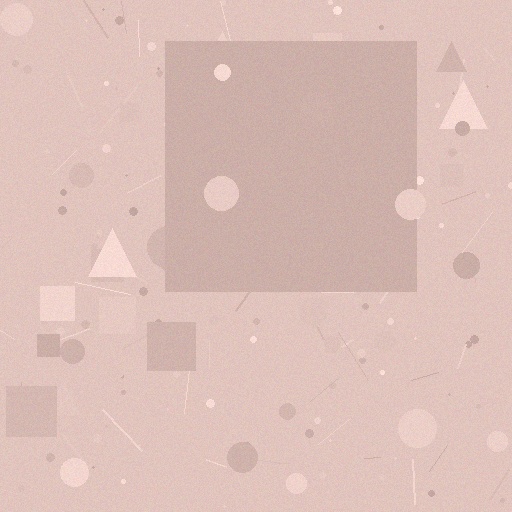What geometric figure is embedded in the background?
A square is embedded in the background.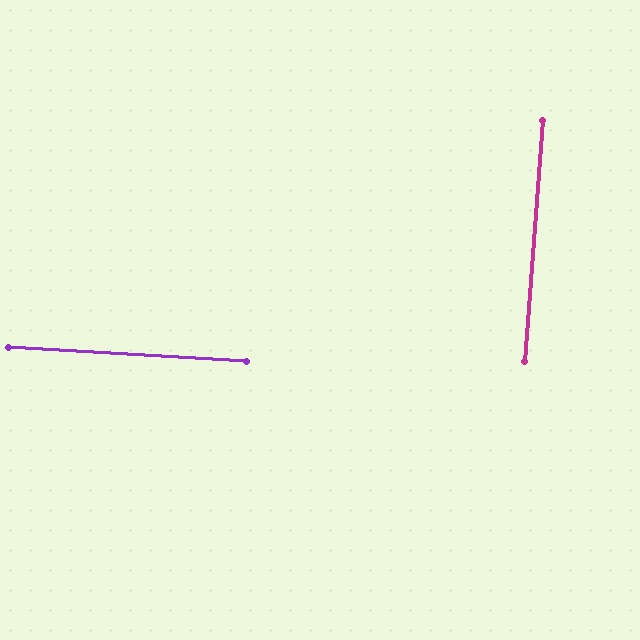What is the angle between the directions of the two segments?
Approximately 89 degrees.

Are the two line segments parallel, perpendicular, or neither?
Perpendicular — they meet at approximately 89°.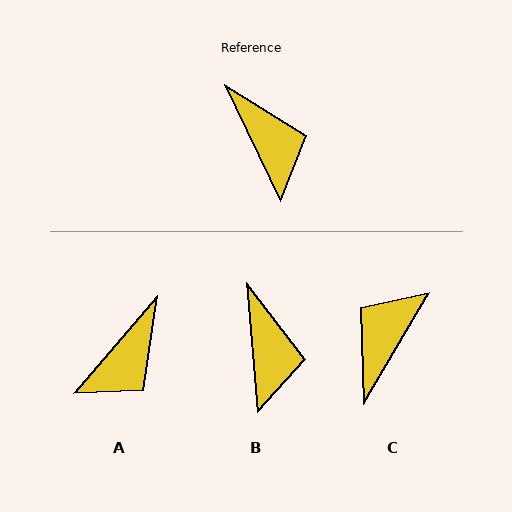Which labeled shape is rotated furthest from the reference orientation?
C, about 124 degrees away.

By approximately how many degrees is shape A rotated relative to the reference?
Approximately 66 degrees clockwise.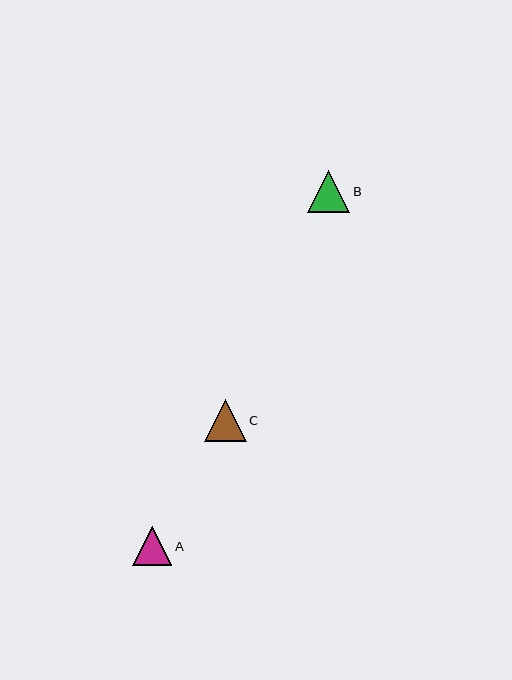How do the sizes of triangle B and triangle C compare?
Triangle B and triangle C are approximately the same size.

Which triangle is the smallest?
Triangle A is the smallest with a size of approximately 39 pixels.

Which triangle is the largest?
Triangle B is the largest with a size of approximately 42 pixels.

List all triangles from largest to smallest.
From largest to smallest: B, C, A.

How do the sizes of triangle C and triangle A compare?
Triangle C and triangle A are approximately the same size.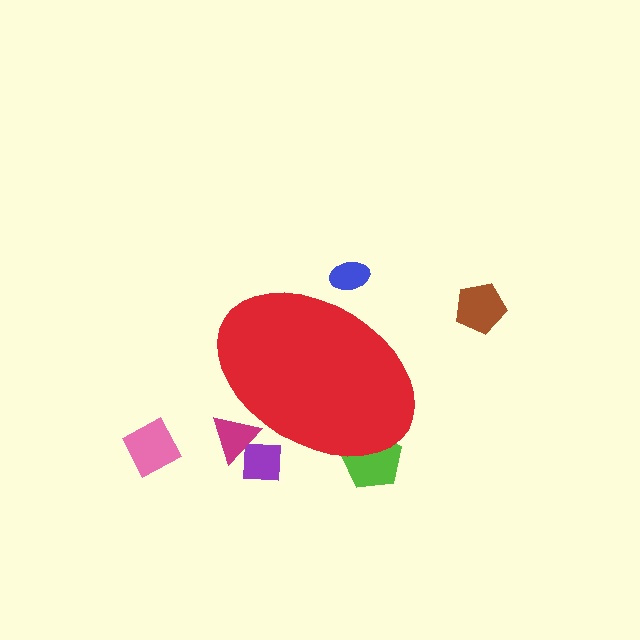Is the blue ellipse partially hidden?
Yes, the blue ellipse is partially hidden behind the red ellipse.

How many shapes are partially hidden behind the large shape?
4 shapes are partially hidden.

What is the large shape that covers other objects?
A red ellipse.